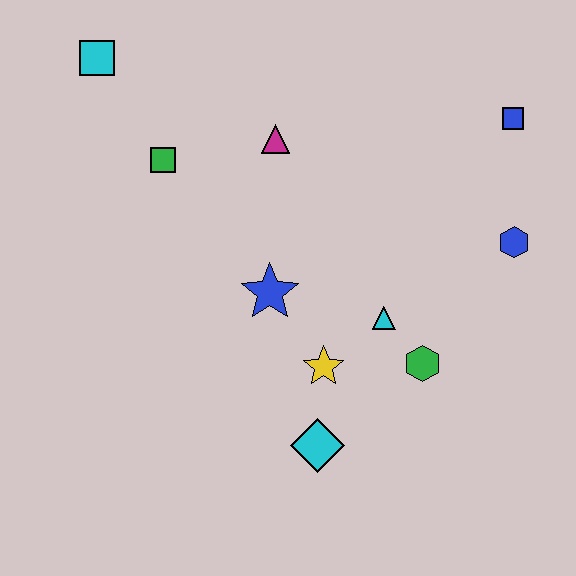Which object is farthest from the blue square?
The cyan square is farthest from the blue square.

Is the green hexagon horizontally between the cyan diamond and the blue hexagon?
Yes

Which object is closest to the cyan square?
The green square is closest to the cyan square.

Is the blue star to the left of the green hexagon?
Yes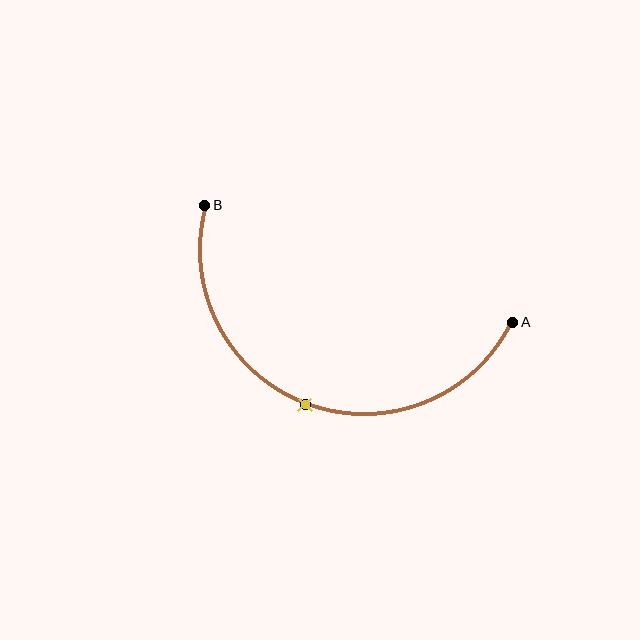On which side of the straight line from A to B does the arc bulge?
The arc bulges below the straight line connecting A and B.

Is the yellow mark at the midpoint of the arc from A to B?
Yes. The yellow mark lies on the arc at equal arc-length from both A and B — it is the arc midpoint.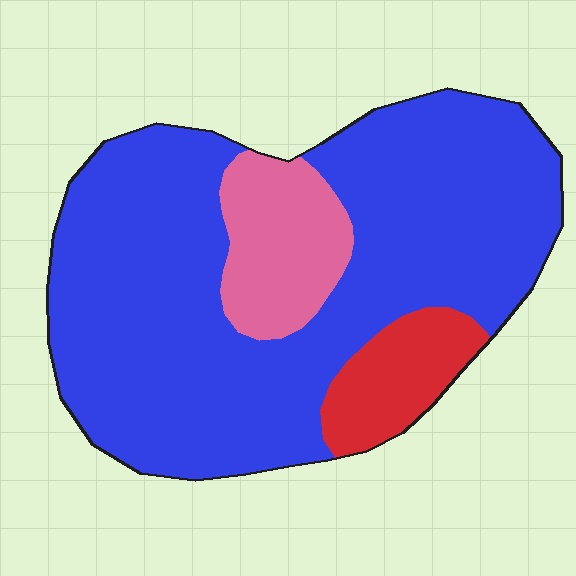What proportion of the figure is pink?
Pink takes up less than a sixth of the figure.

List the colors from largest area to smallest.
From largest to smallest: blue, pink, red.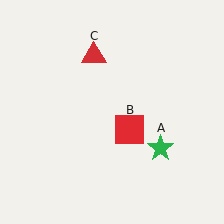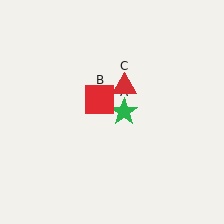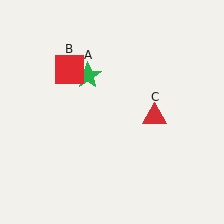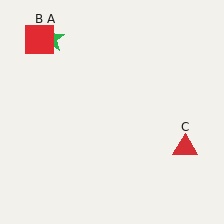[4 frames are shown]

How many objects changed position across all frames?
3 objects changed position: green star (object A), red square (object B), red triangle (object C).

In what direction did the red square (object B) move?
The red square (object B) moved up and to the left.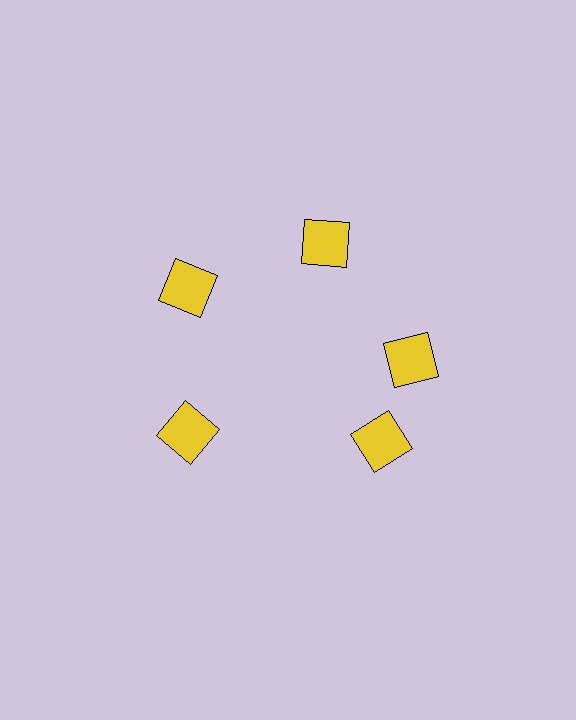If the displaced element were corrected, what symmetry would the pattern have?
It would have 5-fold rotational symmetry — the pattern would map onto itself every 72 degrees.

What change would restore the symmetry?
The symmetry would be restored by rotating it back into even spacing with its neighbors so that all 5 squares sit at equal angles and equal distance from the center.